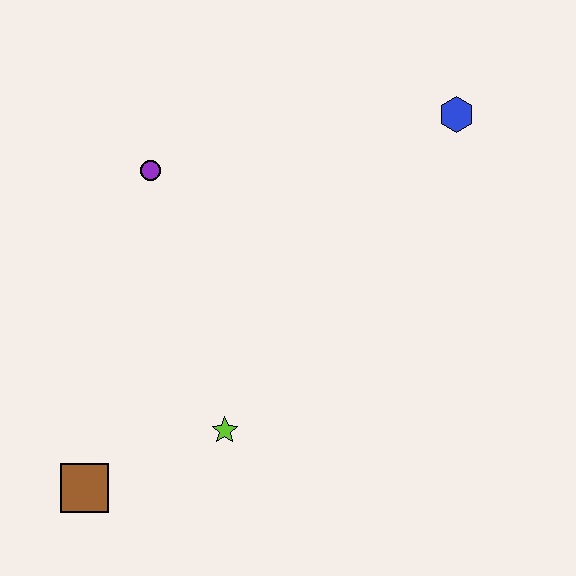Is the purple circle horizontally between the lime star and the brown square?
Yes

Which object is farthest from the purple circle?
The brown square is farthest from the purple circle.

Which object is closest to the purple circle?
The lime star is closest to the purple circle.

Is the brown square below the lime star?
Yes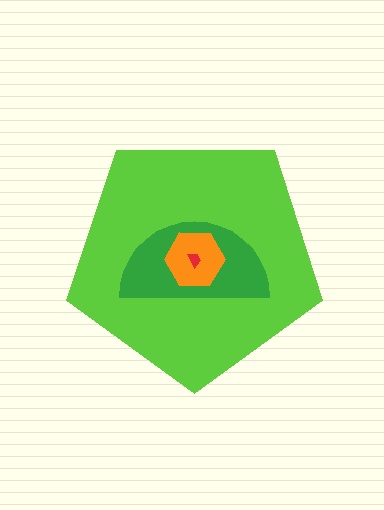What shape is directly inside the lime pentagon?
The green semicircle.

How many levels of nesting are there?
4.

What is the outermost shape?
The lime pentagon.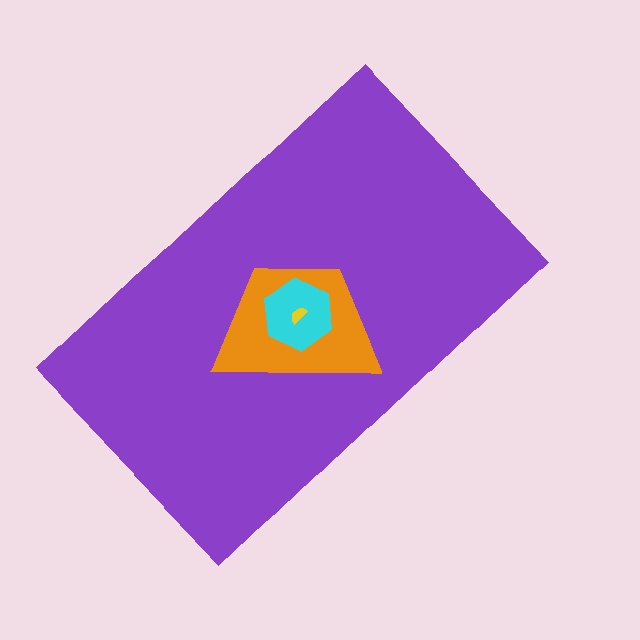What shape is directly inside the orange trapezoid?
The cyan hexagon.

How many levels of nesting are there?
4.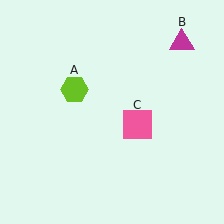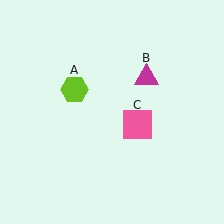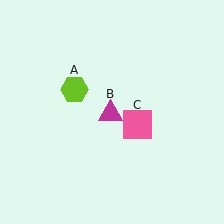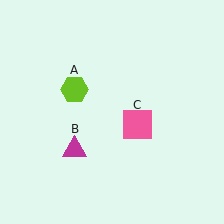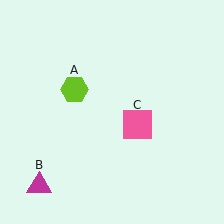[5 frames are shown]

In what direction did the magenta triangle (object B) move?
The magenta triangle (object B) moved down and to the left.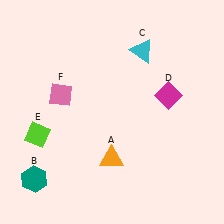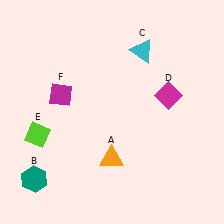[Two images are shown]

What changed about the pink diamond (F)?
In Image 1, F is pink. In Image 2, it changed to magenta.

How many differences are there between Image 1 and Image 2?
There is 1 difference between the two images.